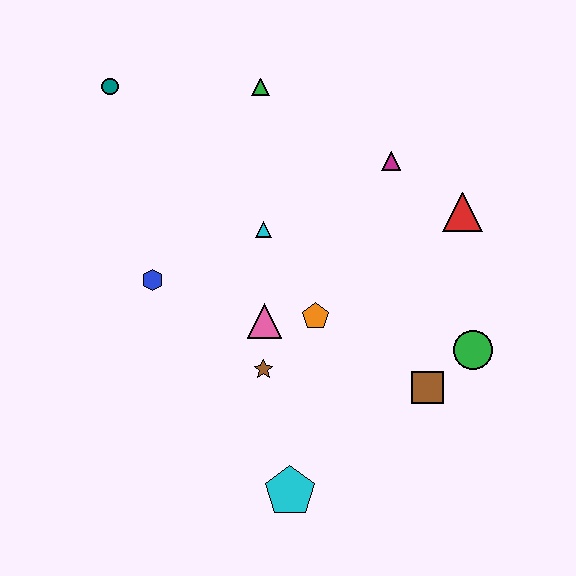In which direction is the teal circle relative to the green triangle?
The teal circle is to the left of the green triangle.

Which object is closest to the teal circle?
The green triangle is closest to the teal circle.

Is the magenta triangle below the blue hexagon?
No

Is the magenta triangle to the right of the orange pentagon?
Yes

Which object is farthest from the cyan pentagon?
The teal circle is farthest from the cyan pentagon.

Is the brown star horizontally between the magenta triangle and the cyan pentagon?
No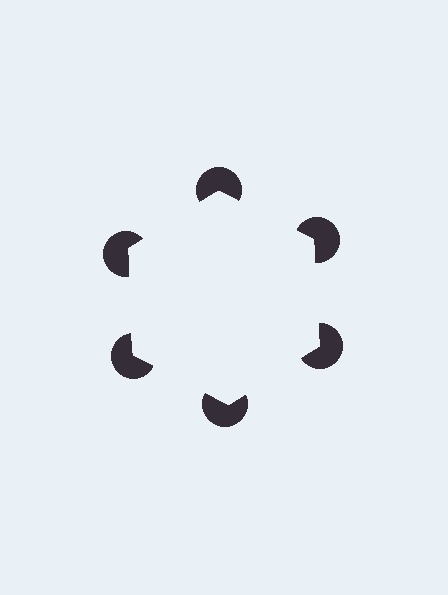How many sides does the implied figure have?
6 sides.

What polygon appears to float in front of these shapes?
An illusory hexagon — its edges are inferred from the aligned wedge cuts in the pac-man discs, not physically drawn.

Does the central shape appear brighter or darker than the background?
It typically appears slightly brighter than the background, even though no actual brightness change is drawn.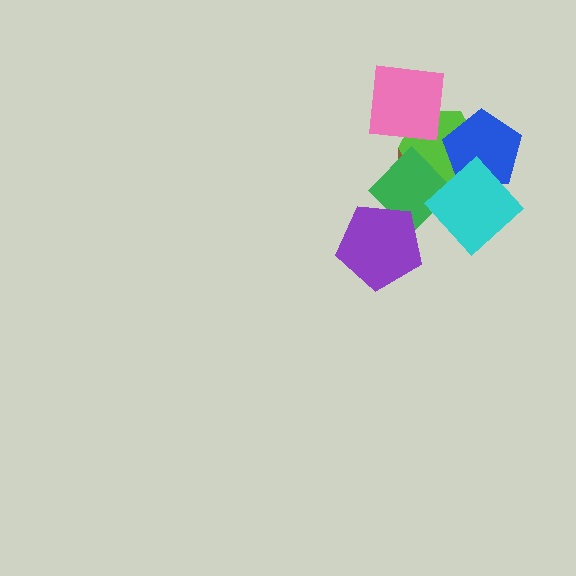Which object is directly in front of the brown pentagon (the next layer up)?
The lime hexagon is directly in front of the brown pentagon.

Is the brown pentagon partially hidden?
Yes, it is partially covered by another shape.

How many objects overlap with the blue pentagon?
3 objects overlap with the blue pentagon.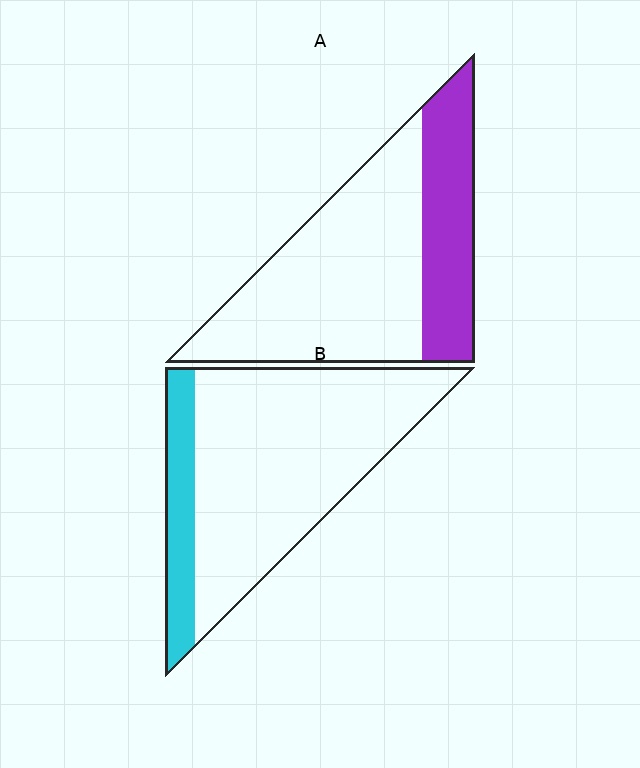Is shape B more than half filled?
No.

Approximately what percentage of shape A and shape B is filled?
A is approximately 30% and B is approximately 20%.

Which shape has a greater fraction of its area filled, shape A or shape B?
Shape A.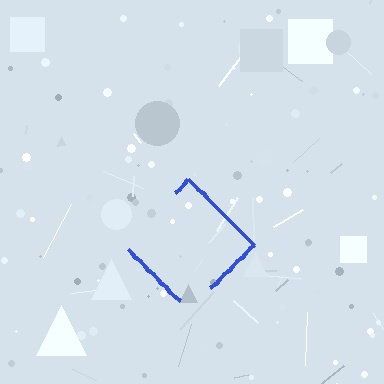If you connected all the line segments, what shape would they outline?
They would outline a diamond.